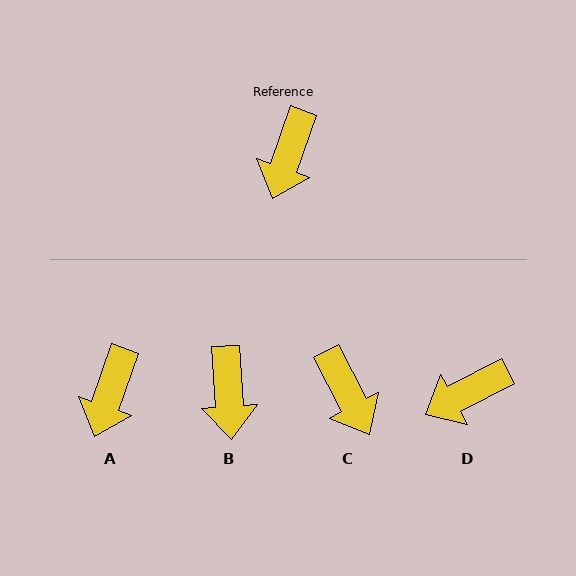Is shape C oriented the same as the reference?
No, it is off by about 47 degrees.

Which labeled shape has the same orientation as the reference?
A.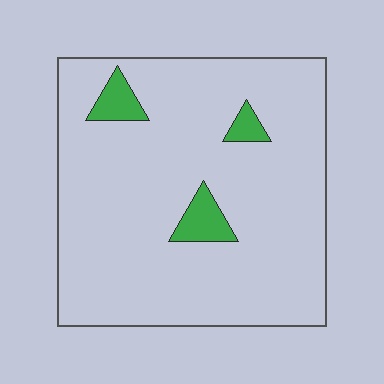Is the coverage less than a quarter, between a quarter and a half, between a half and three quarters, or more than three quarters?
Less than a quarter.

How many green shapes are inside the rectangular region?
3.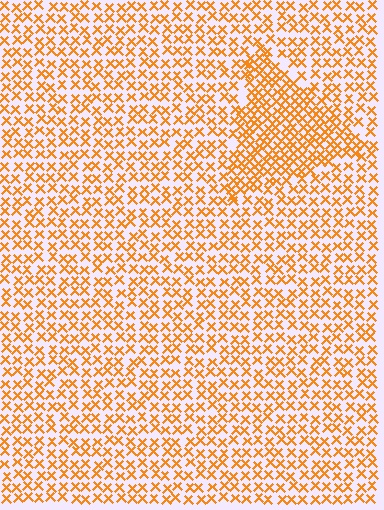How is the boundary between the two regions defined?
The boundary is defined by a change in element density (approximately 1.7x ratio). All elements are the same color, size, and shape.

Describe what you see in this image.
The image contains small orange elements arranged at two different densities. A triangle-shaped region is visible where the elements are more densely packed than the surrounding area.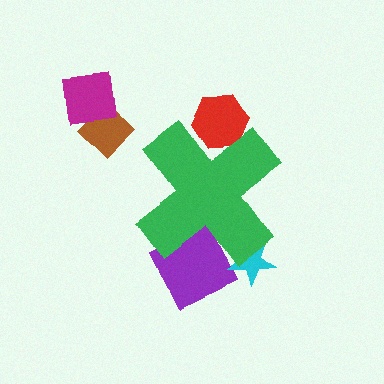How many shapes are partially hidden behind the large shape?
3 shapes are partially hidden.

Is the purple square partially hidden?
Yes, the purple square is partially hidden behind the green cross.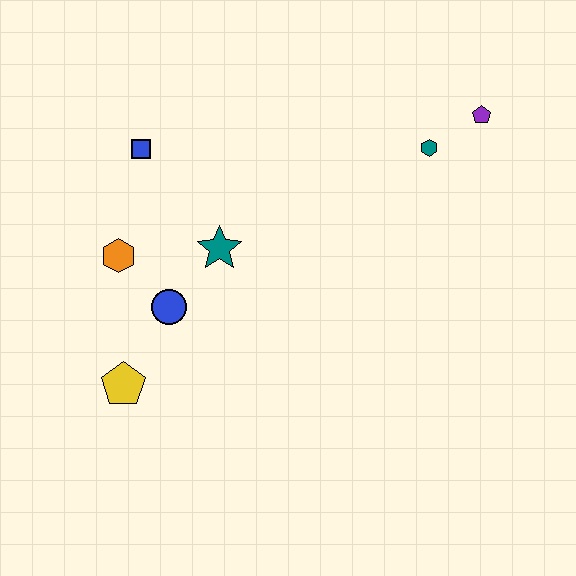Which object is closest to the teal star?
The blue circle is closest to the teal star.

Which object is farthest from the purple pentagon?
The yellow pentagon is farthest from the purple pentagon.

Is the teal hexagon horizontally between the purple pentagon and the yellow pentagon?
Yes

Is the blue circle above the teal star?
No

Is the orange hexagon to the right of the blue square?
No